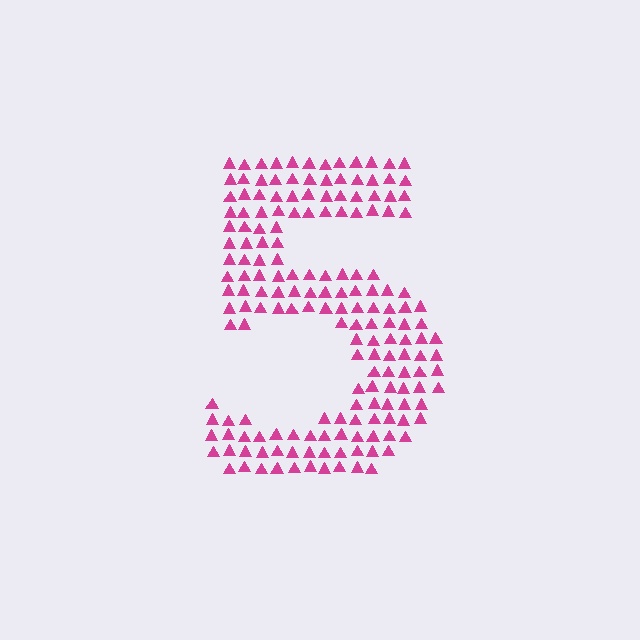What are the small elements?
The small elements are triangles.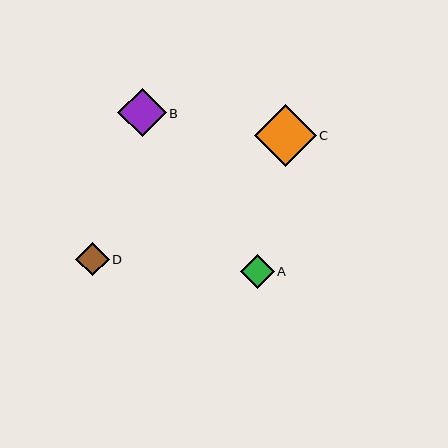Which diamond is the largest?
Diamond C is the largest with a size of approximately 62 pixels.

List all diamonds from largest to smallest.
From largest to smallest: C, B, A, D.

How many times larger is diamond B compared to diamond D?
Diamond B is approximately 1.5 times the size of diamond D.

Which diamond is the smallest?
Diamond D is the smallest with a size of approximately 33 pixels.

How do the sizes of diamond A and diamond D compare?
Diamond A and diamond D are approximately the same size.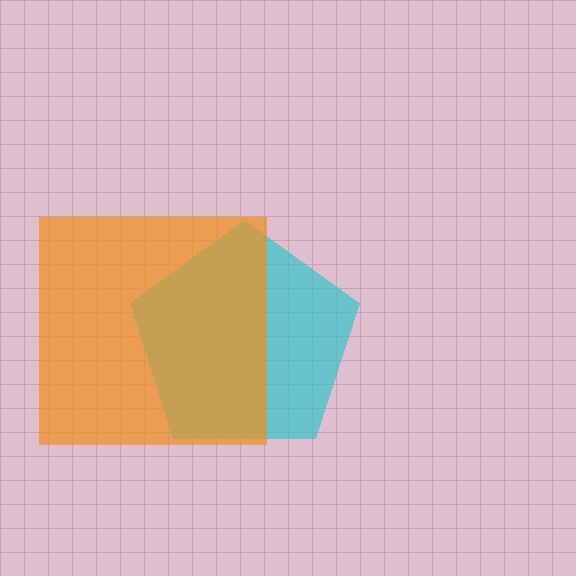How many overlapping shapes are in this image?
There are 2 overlapping shapes in the image.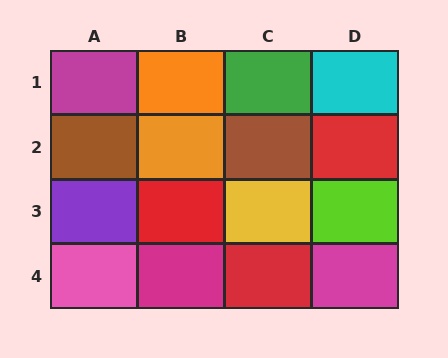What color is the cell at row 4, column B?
Magenta.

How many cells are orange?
2 cells are orange.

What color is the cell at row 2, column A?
Brown.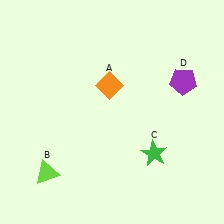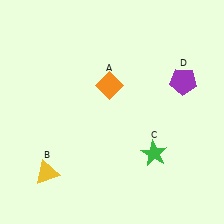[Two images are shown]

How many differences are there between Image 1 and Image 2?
There is 1 difference between the two images.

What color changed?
The triangle (B) changed from lime in Image 1 to yellow in Image 2.